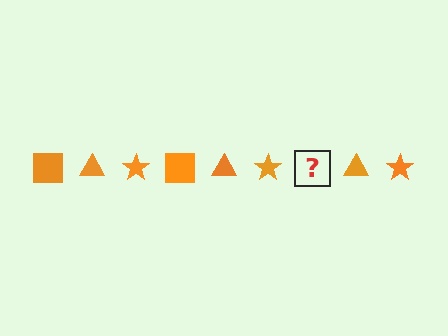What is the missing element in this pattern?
The missing element is an orange square.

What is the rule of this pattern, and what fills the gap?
The rule is that the pattern cycles through square, triangle, star shapes in orange. The gap should be filled with an orange square.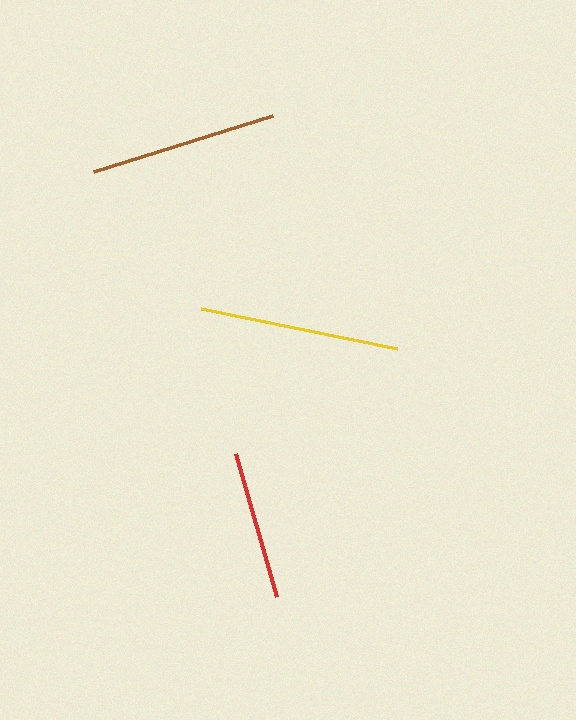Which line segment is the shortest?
The red line is the shortest at approximately 148 pixels.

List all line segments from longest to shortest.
From longest to shortest: yellow, brown, red.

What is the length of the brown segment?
The brown segment is approximately 188 pixels long.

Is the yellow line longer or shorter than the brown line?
The yellow line is longer than the brown line.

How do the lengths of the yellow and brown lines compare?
The yellow and brown lines are approximately the same length.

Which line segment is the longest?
The yellow line is the longest at approximately 200 pixels.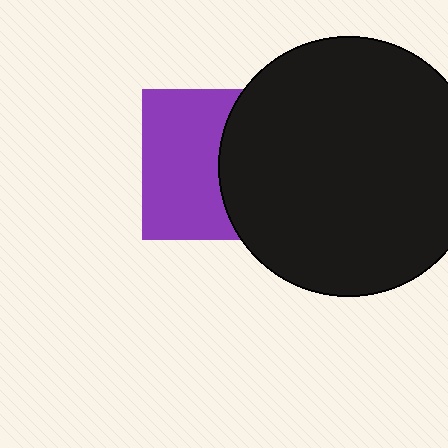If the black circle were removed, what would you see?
You would see the complete purple square.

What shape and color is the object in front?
The object in front is a black circle.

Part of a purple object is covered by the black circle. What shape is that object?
It is a square.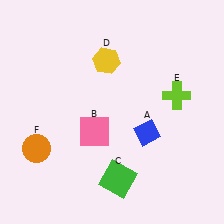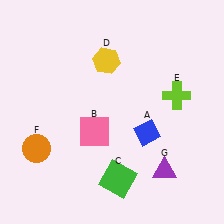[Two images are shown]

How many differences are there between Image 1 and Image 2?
There is 1 difference between the two images.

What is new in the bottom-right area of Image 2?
A purple triangle (G) was added in the bottom-right area of Image 2.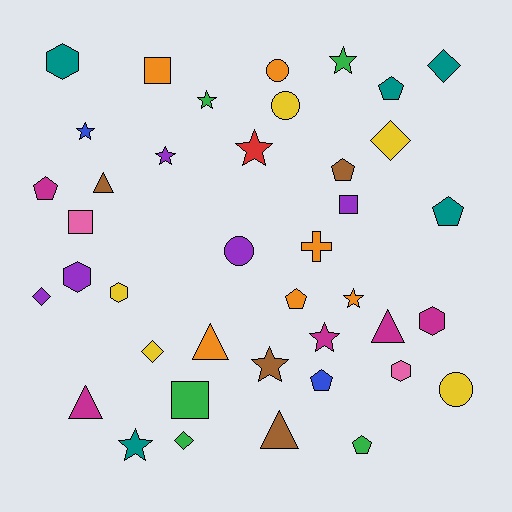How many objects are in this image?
There are 40 objects.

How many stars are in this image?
There are 9 stars.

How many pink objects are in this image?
There are 2 pink objects.